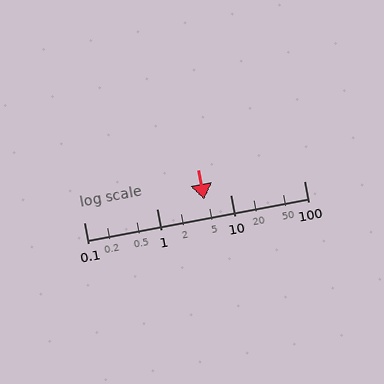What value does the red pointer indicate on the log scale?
The pointer indicates approximately 4.4.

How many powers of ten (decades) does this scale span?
The scale spans 3 decades, from 0.1 to 100.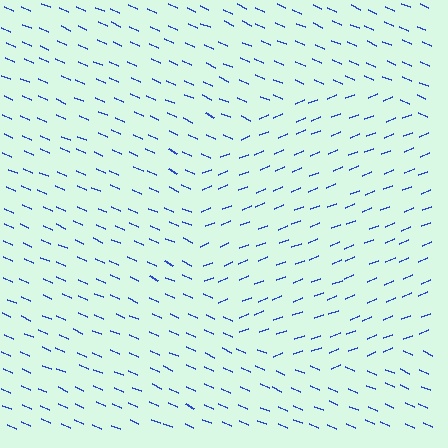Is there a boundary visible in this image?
Yes, there is a texture boundary formed by a change in line orientation.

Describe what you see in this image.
The image is filled with small blue line segments. A circle region in the image has lines oriented differently from the surrounding lines, creating a visible texture boundary.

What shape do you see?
I see a circle.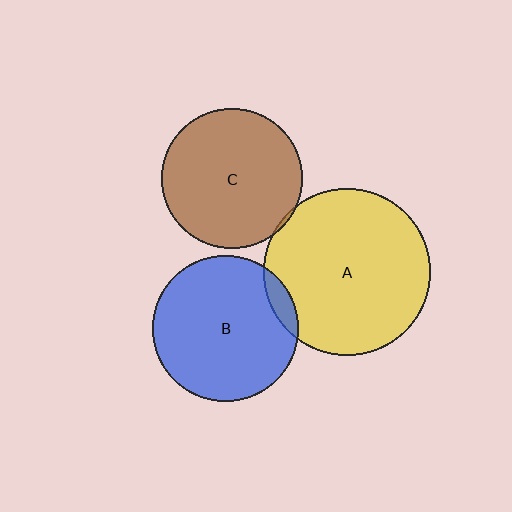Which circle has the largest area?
Circle A (yellow).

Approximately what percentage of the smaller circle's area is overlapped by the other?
Approximately 5%.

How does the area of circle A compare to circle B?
Approximately 1.3 times.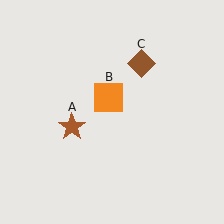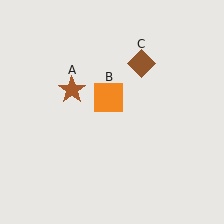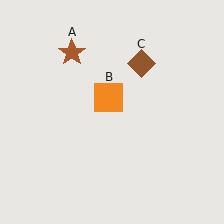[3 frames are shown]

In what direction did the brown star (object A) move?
The brown star (object A) moved up.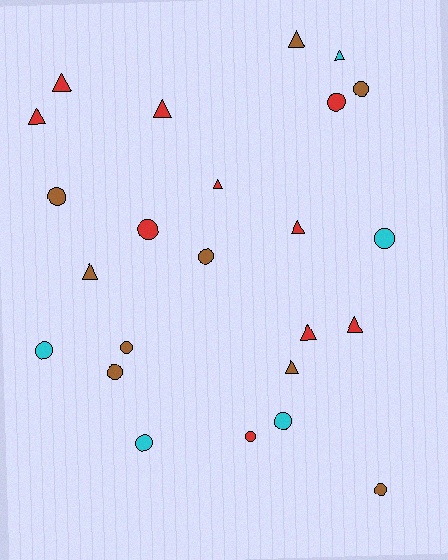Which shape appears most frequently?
Circle, with 13 objects.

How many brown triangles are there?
There are 3 brown triangles.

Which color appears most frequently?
Red, with 10 objects.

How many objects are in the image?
There are 24 objects.